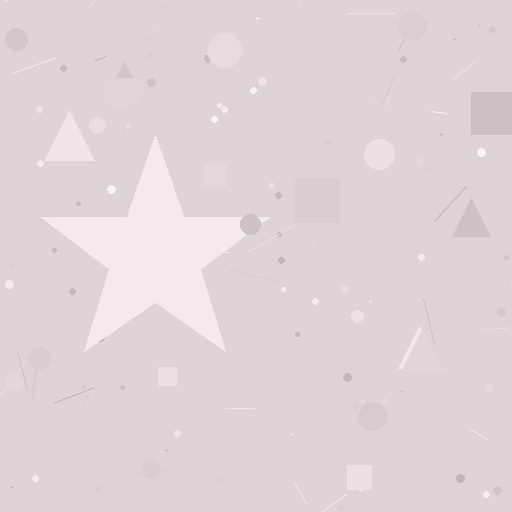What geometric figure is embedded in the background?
A star is embedded in the background.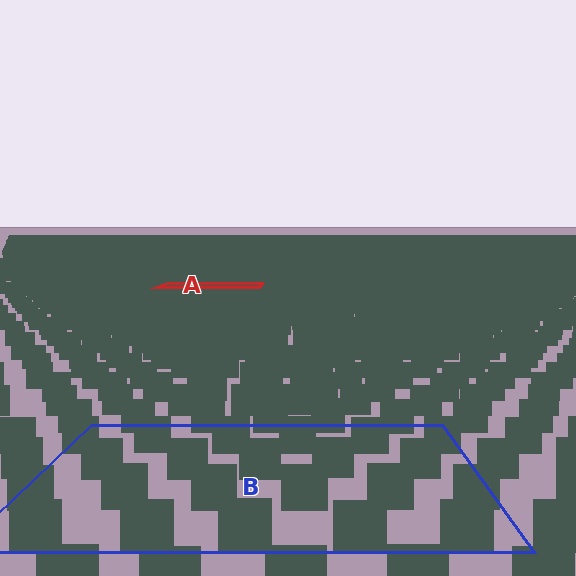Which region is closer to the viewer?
Region B is closer. The texture elements there are larger and more spread out.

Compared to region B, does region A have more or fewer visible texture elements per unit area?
Region A has more texture elements per unit area — they are packed more densely because it is farther away.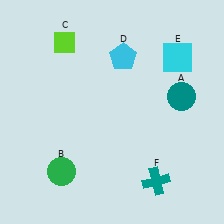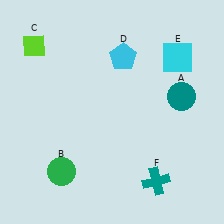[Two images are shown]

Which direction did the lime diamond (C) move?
The lime diamond (C) moved left.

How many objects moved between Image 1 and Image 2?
1 object moved between the two images.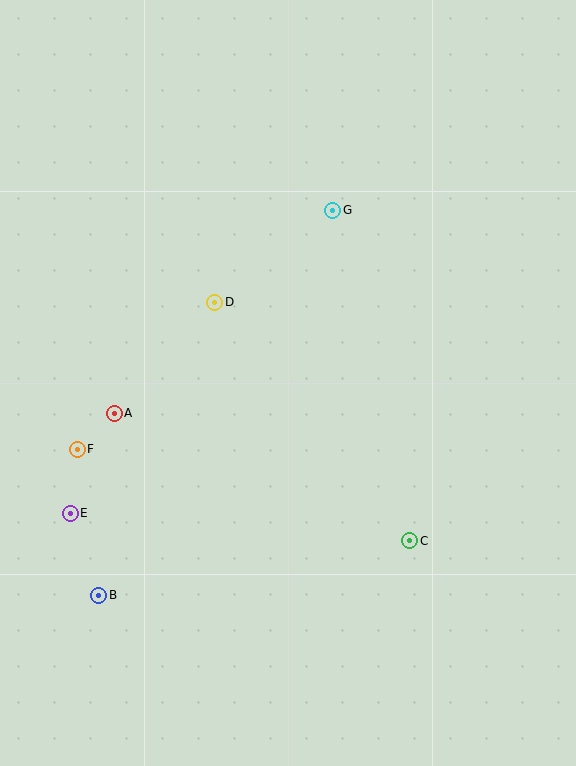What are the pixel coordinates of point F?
Point F is at (77, 449).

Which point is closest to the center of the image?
Point D at (215, 302) is closest to the center.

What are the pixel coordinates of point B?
Point B is at (99, 595).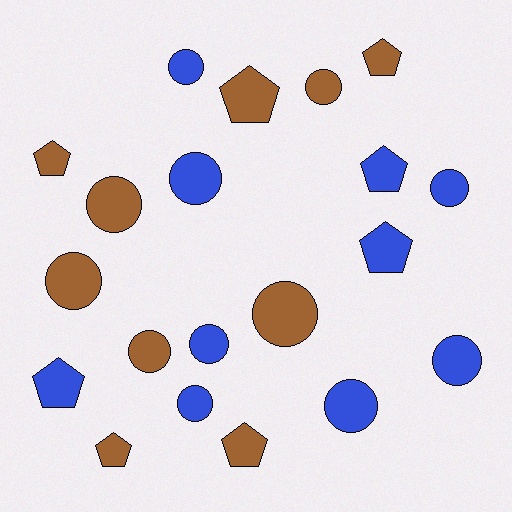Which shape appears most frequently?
Circle, with 12 objects.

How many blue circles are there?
There are 7 blue circles.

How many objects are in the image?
There are 20 objects.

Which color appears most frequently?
Blue, with 10 objects.